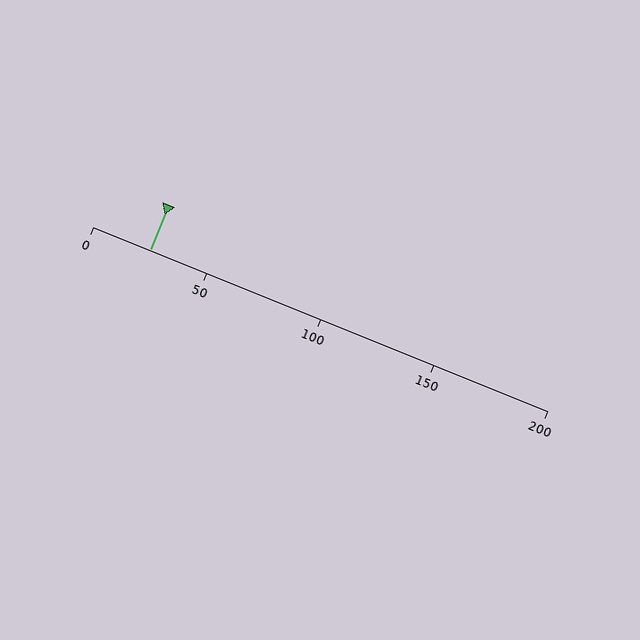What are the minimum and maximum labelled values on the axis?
The axis runs from 0 to 200.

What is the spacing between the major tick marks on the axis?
The major ticks are spaced 50 apart.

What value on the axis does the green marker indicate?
The marker indicates approximately 25.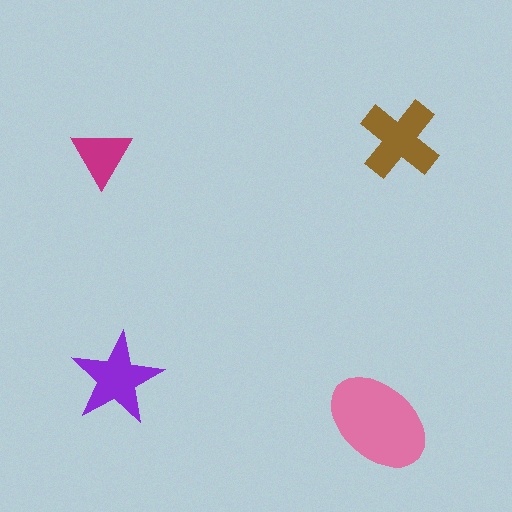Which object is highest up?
The brown cross is topmost.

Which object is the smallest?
The magenta triangle.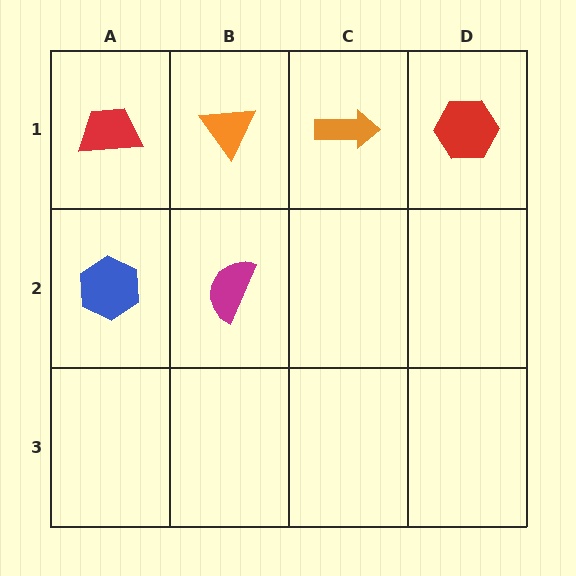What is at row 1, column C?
An orange arrow.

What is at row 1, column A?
A red trapezoid.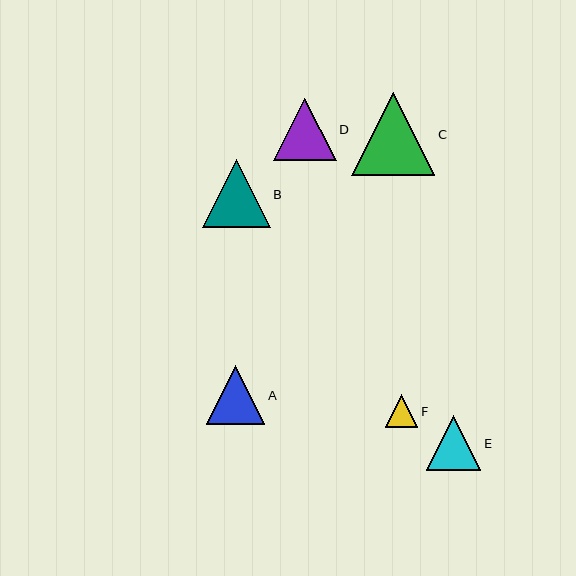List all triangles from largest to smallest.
From largest to smallest: C, B, D, A, E, F.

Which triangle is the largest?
Triangle C is the largest with a size of approximately 83 pixels.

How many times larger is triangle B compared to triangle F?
Triangle B is approximately 2.1 times the size of triangle F.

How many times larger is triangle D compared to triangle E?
Triangle D is approximately 1.2 times the size of triangle E.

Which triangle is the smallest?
Triangle F is the smallest with a size of approximately 33 pixels.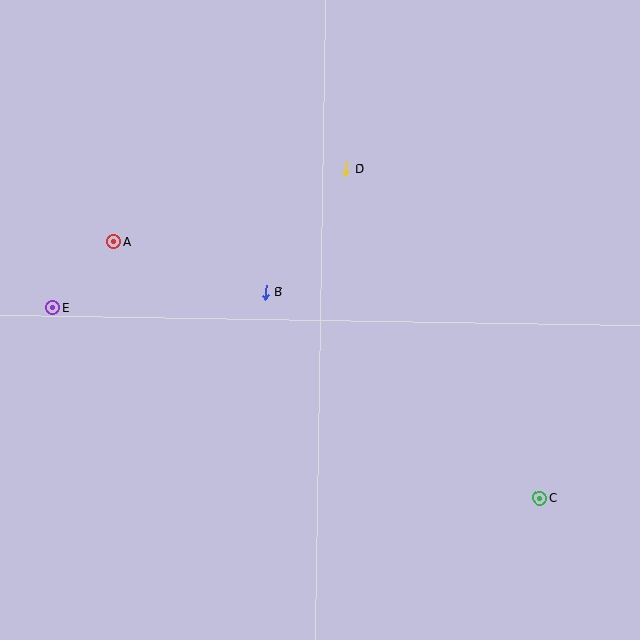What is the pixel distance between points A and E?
The distance between A and E is 90 pixels.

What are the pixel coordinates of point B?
Point B is at (265, 292).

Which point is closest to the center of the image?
Point B at (265, 292) is closest to the center.